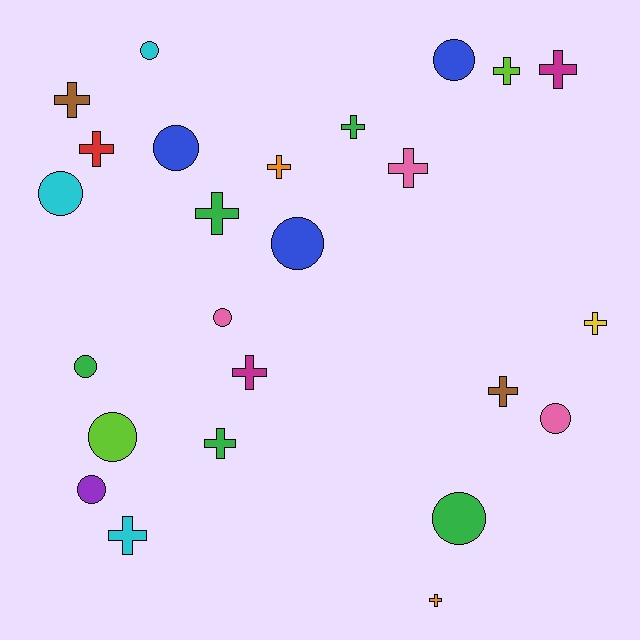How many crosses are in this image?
There are 14 crosses.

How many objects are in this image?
There are 25 objects.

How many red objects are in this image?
There is 1 red object.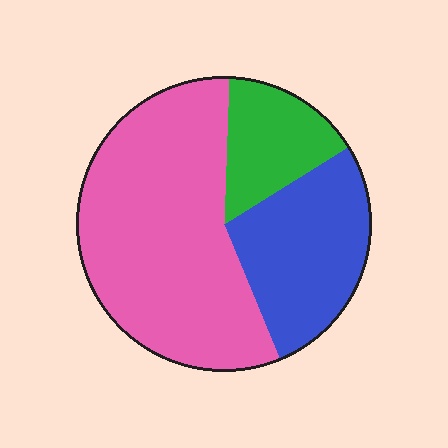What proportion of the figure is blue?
Blue takes up about one quarter (1/4) of the figure.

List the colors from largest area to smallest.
From largest to smallest: pink, blue, green.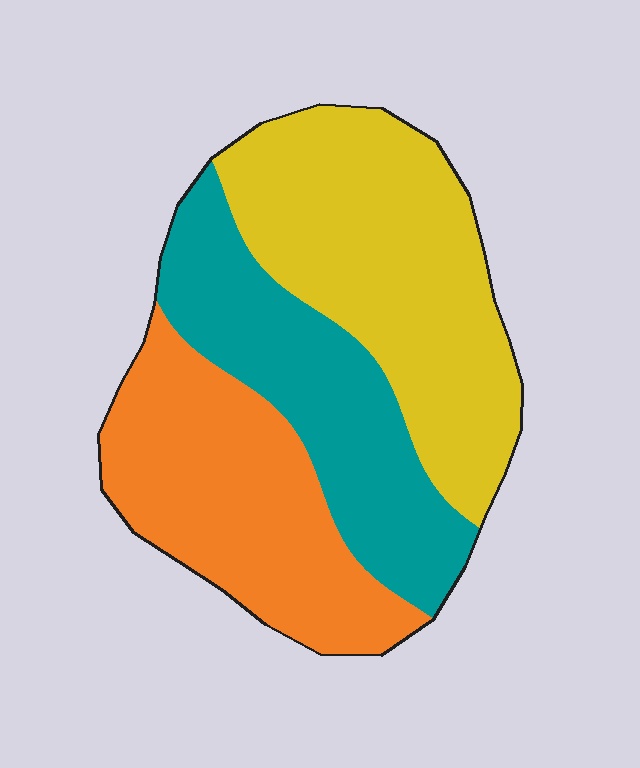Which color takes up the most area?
Yellow, at roughly 40%.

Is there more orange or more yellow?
Yellow.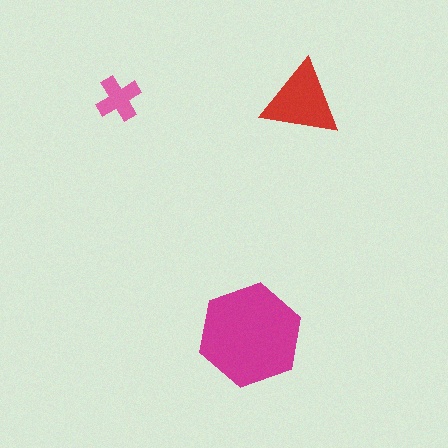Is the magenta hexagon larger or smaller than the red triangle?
Larger.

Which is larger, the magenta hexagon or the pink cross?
The magenta hexagon.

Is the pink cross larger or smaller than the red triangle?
Smaller.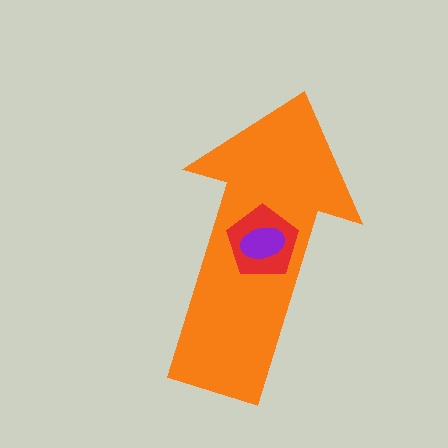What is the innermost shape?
The purple ellipse.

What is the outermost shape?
The orange arrow.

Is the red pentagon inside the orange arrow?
Yes.